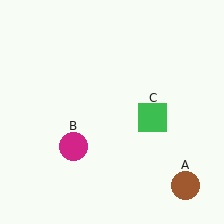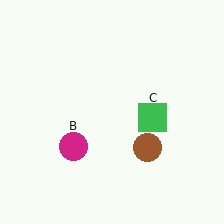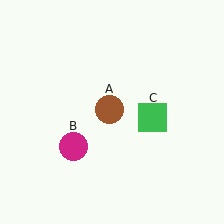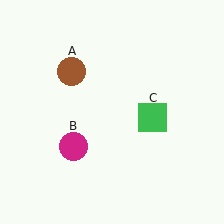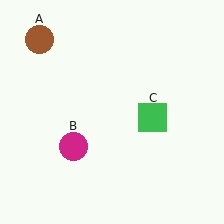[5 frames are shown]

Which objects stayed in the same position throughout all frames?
Magenta circle (object B) and green square (object C) remained stationary.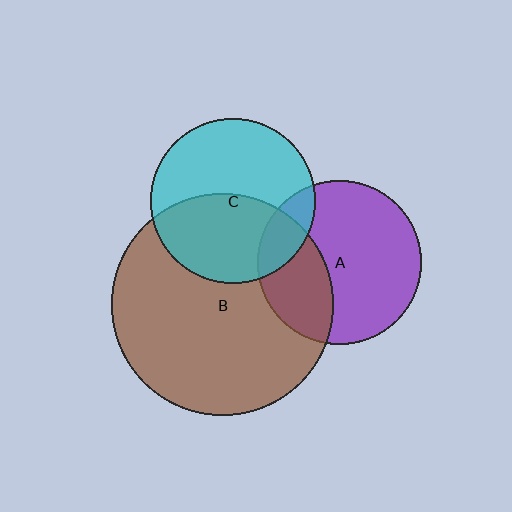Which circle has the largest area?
Circle B (brown).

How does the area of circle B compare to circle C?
Approximately 1.8 times.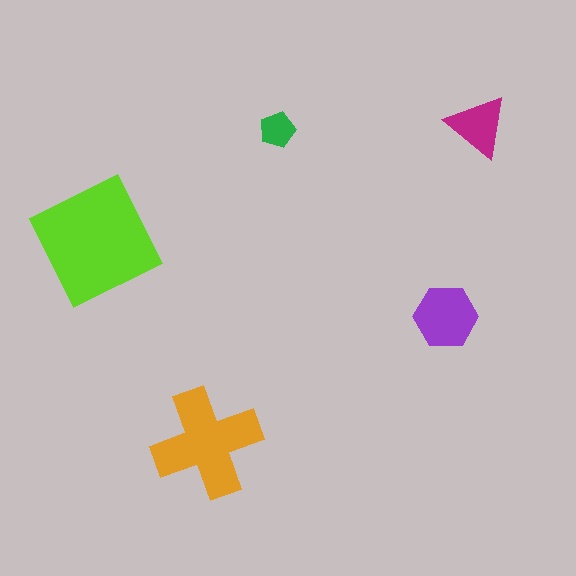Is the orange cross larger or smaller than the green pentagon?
Larger.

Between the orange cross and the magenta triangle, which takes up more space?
The orange cross.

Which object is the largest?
The lime square.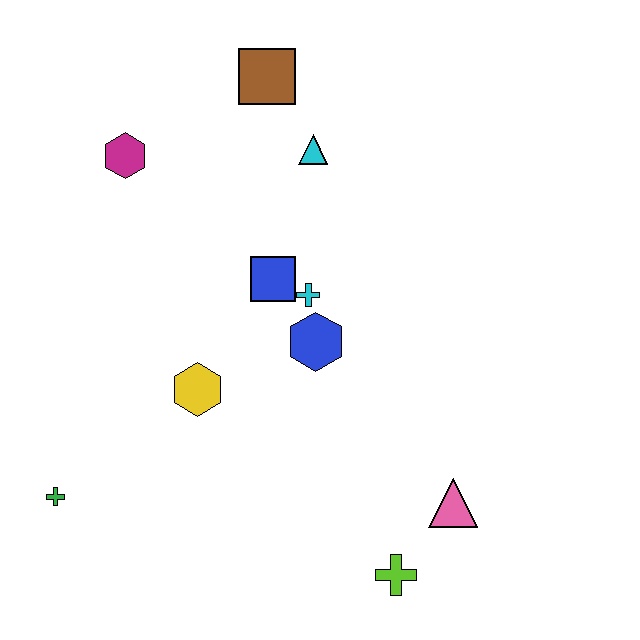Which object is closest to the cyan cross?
The blue square is closest to the cyan cross.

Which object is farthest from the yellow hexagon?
The brown square is farthest from the yellow hexagon.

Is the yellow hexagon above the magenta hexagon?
No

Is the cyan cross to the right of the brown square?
Yes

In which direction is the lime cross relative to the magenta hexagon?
The lime cross is below the magenta hexagon.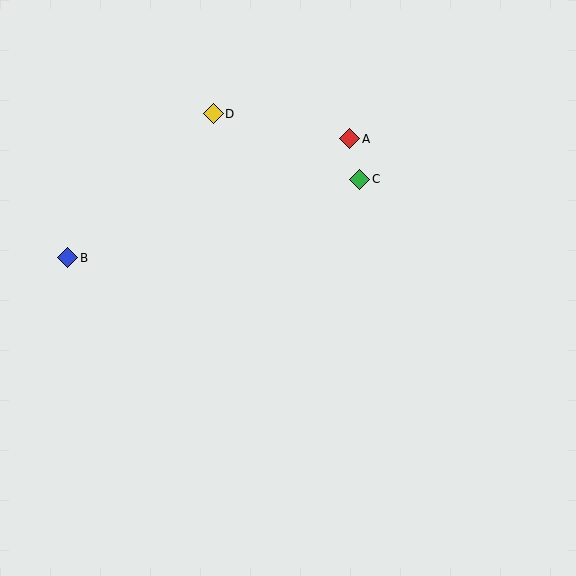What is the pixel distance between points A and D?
The distance between A and D is 139 pixels.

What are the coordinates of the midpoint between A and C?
The midpoint between A and C is at (355, 159).